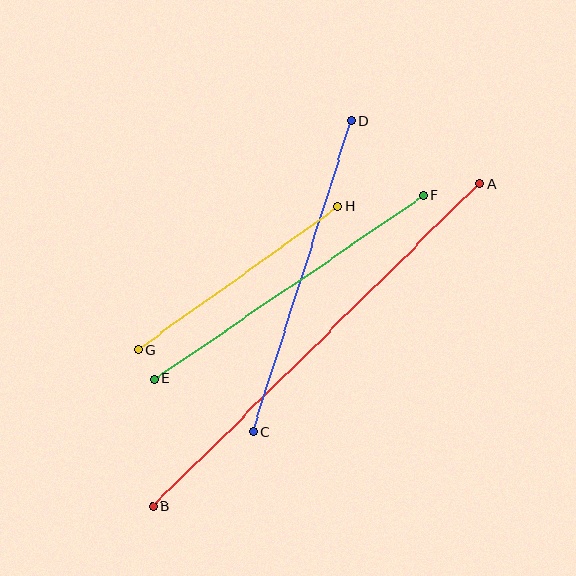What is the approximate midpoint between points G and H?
The midpoint is at approximately (238, 278) pixels.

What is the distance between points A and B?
The distance is approximately 459 pixels.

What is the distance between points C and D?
The distance is approximately 326 pixels.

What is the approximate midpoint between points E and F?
The midpoint is at approximately (289, 287) pixels.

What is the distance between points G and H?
The distance is approximately 246 pixels.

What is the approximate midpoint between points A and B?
The midpoint is at approximately (316, 345) pixels.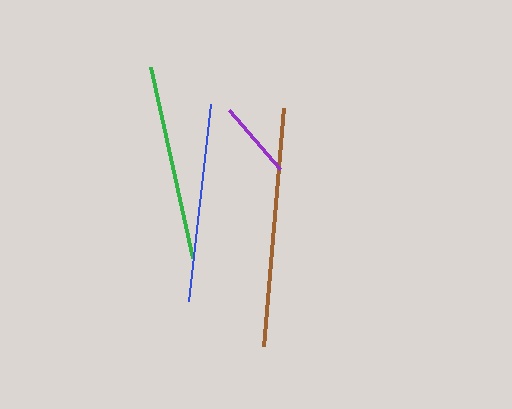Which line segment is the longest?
The brown line is the longest at approximately 239 pixels.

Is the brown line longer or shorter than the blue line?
The brown line is longer than the blue line.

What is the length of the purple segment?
The purple segment is approximately 78 pixels long.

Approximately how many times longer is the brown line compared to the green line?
The brown line is approximately 1.2 times the length of the green line.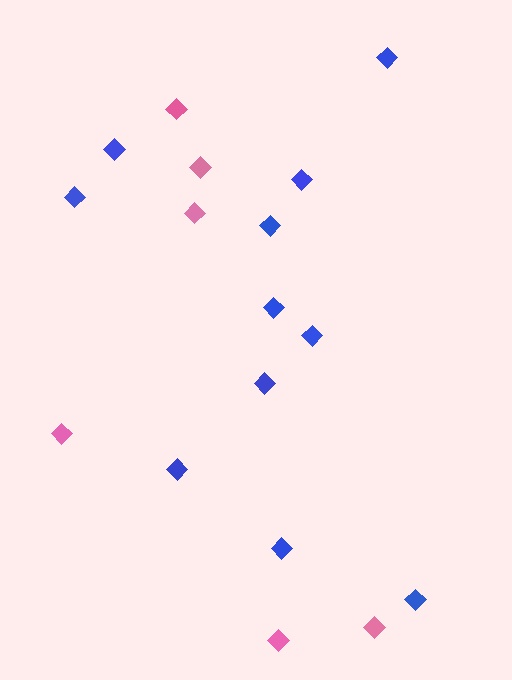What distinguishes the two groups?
There are 2 groups: one group of pink diamonds (6) and one group of blue diamonds (11).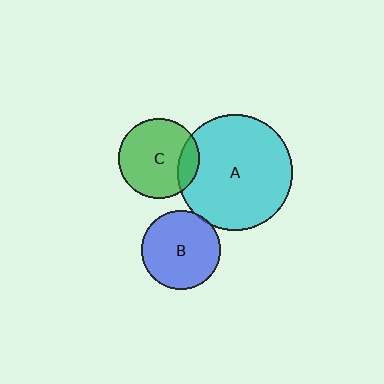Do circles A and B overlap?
Yes.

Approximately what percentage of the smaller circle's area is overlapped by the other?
Approximately 5%.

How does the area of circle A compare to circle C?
Approximately 2.1 times.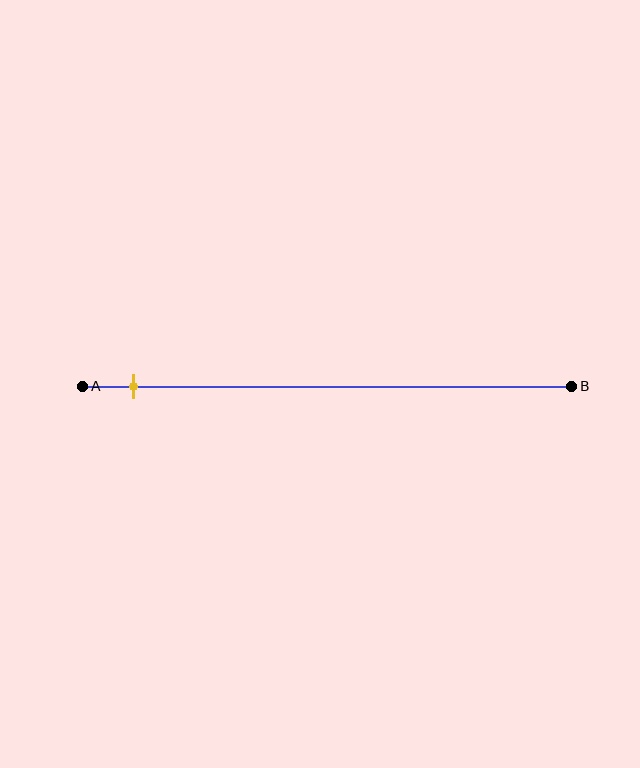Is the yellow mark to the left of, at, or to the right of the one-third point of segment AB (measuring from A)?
The yellow mark is to the left of the one-third point of segment AB.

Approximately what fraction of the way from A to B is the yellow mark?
The yellow mark is approximately 10% of the way from A to B.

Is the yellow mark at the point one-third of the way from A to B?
No, the mark is at about 10% from A, not at the 33% one-third point.